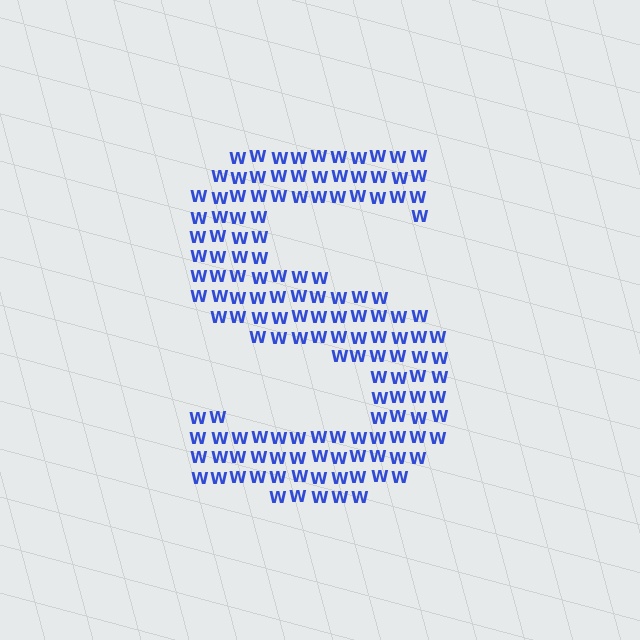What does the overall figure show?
The overall figure shows the letter S.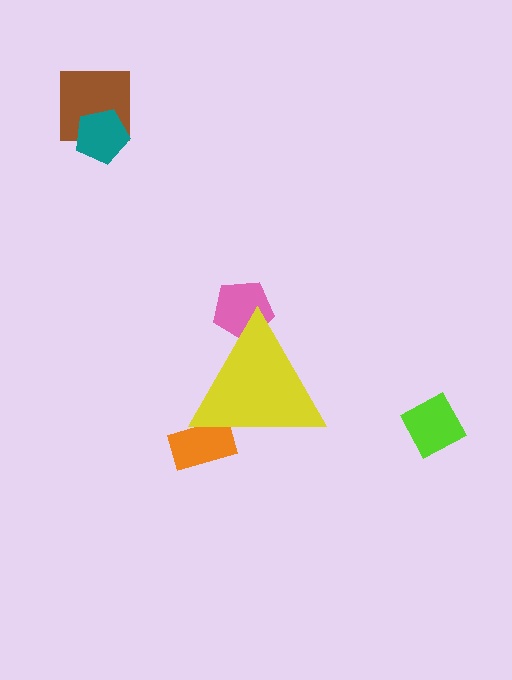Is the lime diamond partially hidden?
No, the lime diamond is fully visible.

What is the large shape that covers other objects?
A yellow triangle.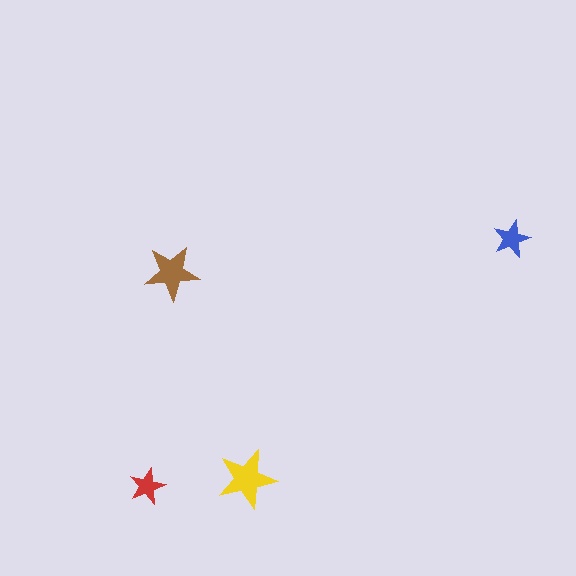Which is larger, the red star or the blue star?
The blue one.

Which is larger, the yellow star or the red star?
The yellow one.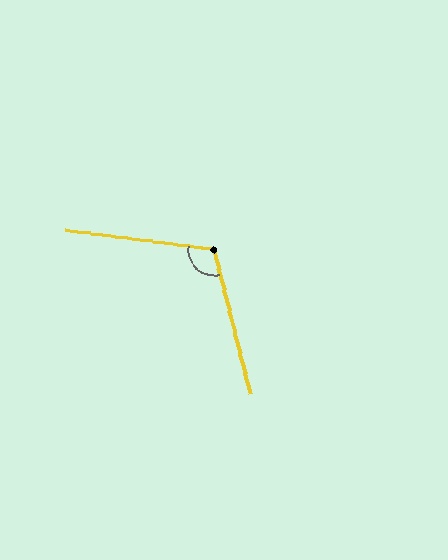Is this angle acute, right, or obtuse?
It is obtuse.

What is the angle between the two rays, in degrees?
Approximately 111 degrees.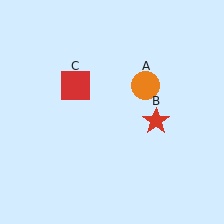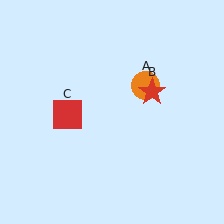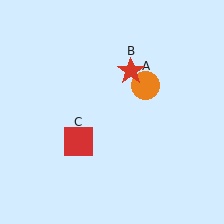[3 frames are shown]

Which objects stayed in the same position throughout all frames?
Orange circle (object A) remained stationary.